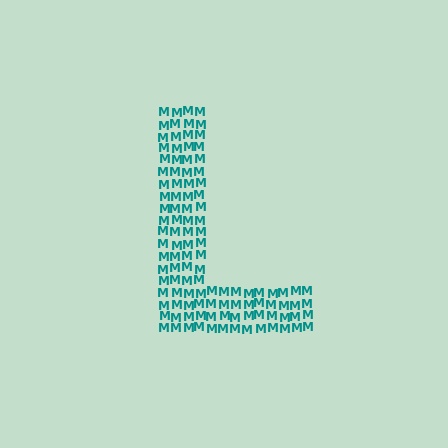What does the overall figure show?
The overall figure shows the letter L.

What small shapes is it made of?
It is made of small letter M's.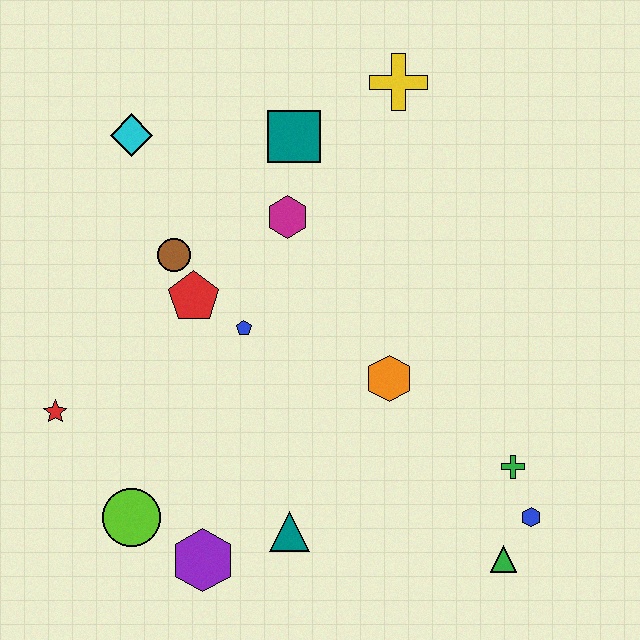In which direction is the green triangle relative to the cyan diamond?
The green triangle is below the cyan diamond.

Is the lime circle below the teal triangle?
No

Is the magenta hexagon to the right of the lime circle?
Yes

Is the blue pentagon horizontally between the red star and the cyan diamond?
No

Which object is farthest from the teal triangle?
The yellow cross is farthest from the teal triangle.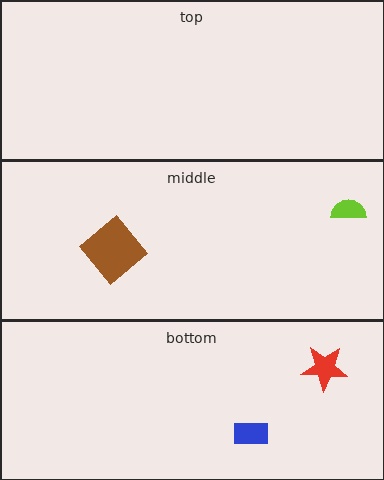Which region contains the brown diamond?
The middle region.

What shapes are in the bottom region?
The red star, the blue rectangle.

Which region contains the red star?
The bottom region.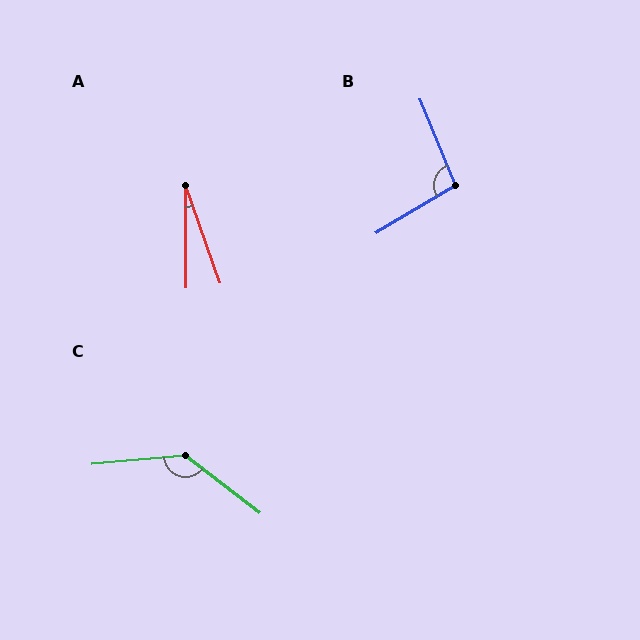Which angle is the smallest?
A, at approximately 19 degrees.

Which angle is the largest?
C, at approximately 137 degrees.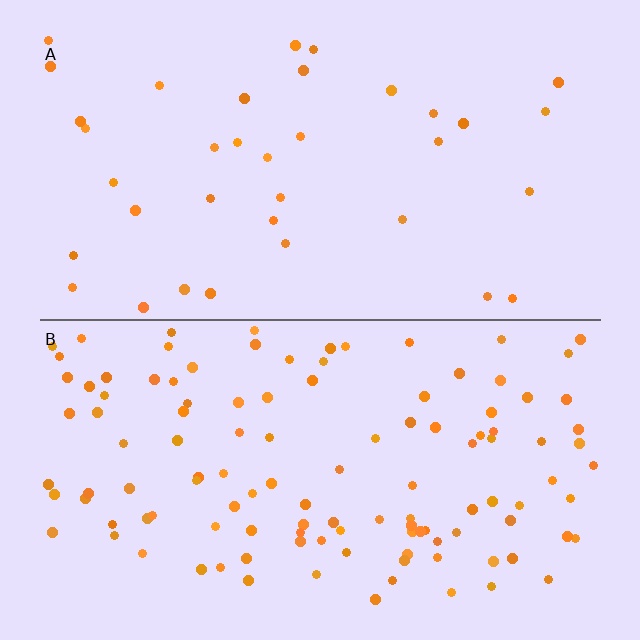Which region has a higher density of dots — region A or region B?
B (the bottom).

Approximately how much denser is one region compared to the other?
Approximately 3.2× — region B over region A.